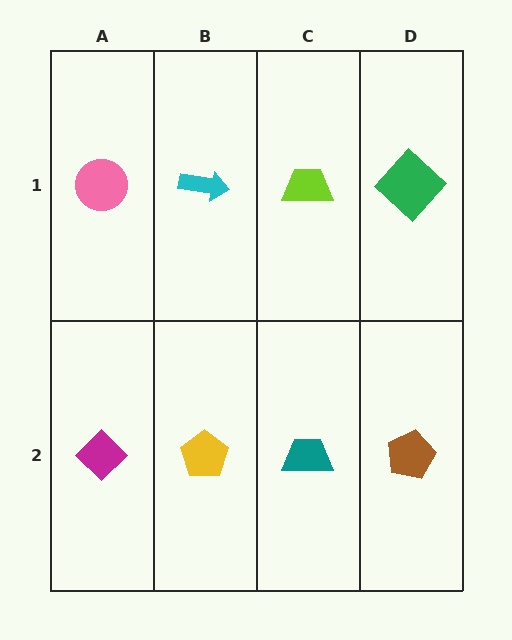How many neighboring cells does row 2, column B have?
3.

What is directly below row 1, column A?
A magenta diamond.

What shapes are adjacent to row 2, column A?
A pink circle (row 1, column A), a yellow pentagon (row 2, column B).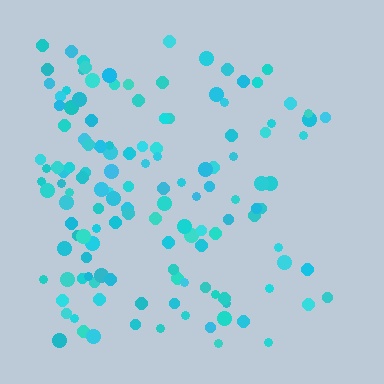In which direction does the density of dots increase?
From right to left, with the left side densest.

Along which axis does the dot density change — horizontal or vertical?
Horizontal.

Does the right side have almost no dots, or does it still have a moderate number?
Still a moderate number, just noticeably fewer than the left.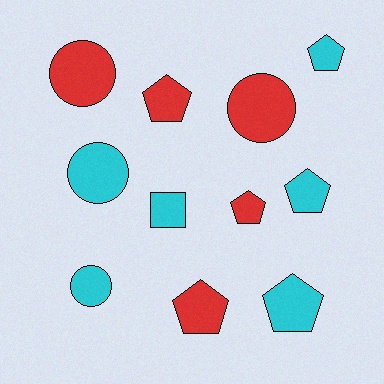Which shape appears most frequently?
Pentagon, with 6 objects.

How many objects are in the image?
There are 11 objects.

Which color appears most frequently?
Cyan, with 6 objects.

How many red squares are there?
There are no red squares.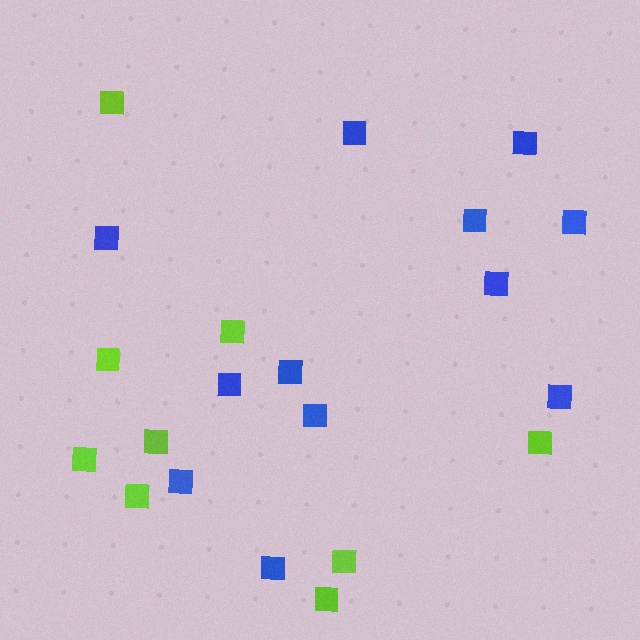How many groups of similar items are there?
There are 2 groups: one group of lime squares (9) and one group of blue squares (12).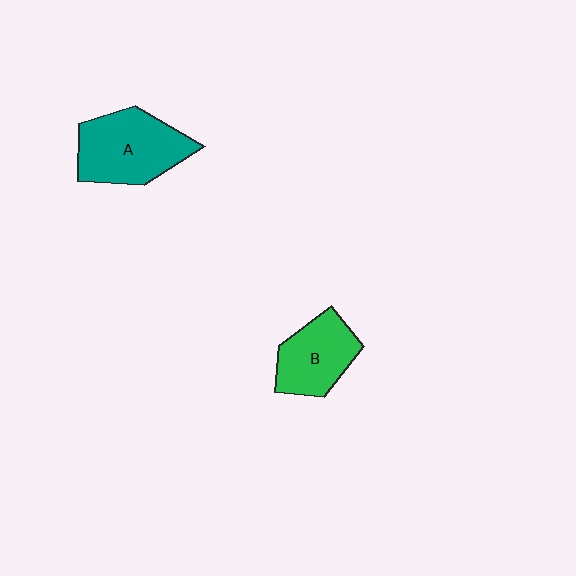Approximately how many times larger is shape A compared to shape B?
Approximately 1.4 times.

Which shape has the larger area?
Shape A (teal).